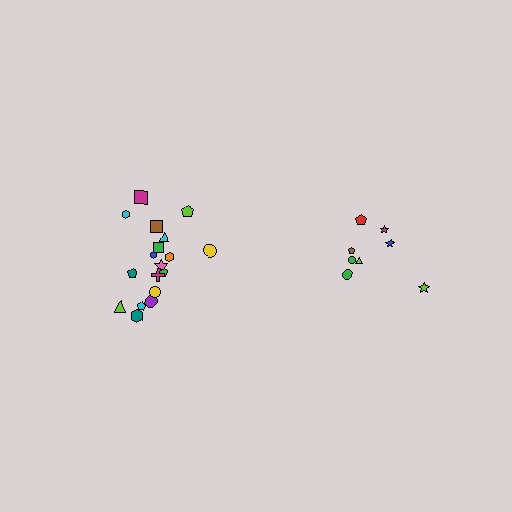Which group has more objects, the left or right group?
The left group.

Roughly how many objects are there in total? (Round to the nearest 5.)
Roughly 25 objects in total.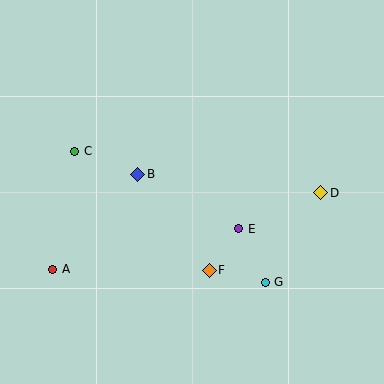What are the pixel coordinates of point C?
Point C is at (75, 151).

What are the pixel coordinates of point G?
Point G is at (265, 282).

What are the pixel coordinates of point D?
Point D is at (321, 193).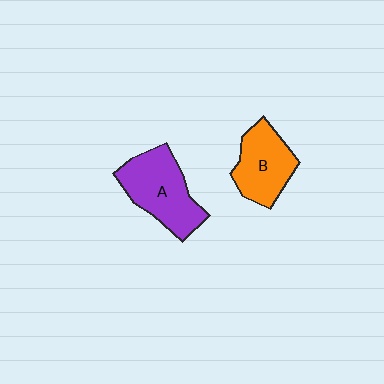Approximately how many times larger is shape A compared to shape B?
Approximately 1.2 times.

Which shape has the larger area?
Shape A (purple).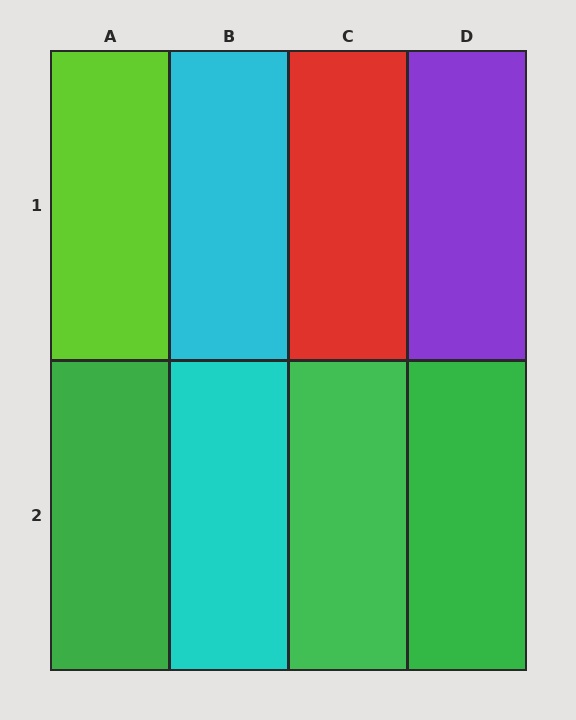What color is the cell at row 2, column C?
Green.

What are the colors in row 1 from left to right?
Lime, cyan, red, purple.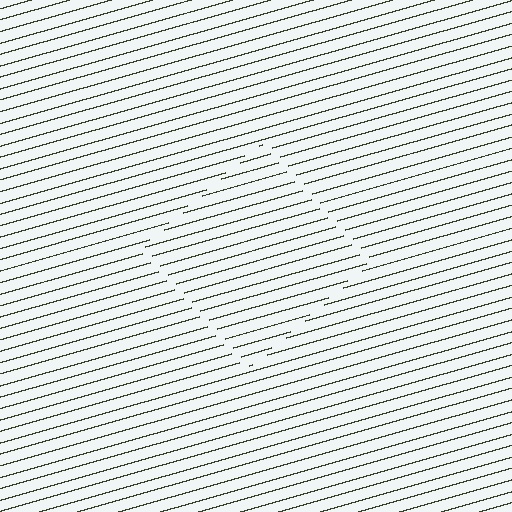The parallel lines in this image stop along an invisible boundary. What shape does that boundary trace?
An illusory square. The interior of the shape contains the same grating, shifted by half a period — the contour is defined by the phase discontinuity where line-ends from the inner and outer gratings abut.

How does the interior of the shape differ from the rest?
The interior of the shape contains the same grating, shifted by half a period — the contour is defined by the phase discontinuity where line-ends from the inner and outer gratings abut.